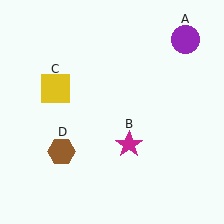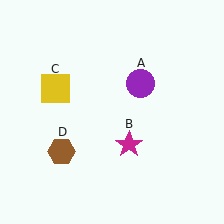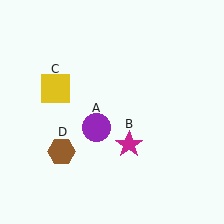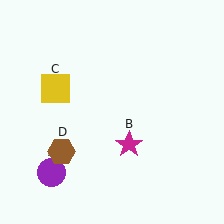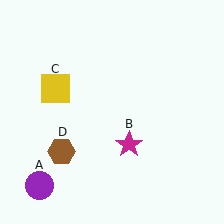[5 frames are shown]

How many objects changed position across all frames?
1 object changed position: purple circle (object A).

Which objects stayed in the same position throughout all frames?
Magenta star (object B) and yellow square (object C) and brown hexagon (object D) remained stationary.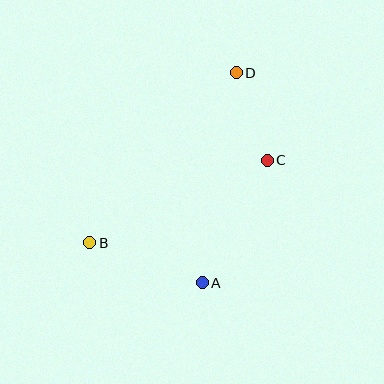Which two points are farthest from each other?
Points B and D are farthest from each other.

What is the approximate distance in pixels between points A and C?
The distance between A and C is approximately 138 pixels.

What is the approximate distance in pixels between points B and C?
The distance between B and C is approximately 195 pixels.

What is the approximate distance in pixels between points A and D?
The distance between A and D is approximately 213 pixels.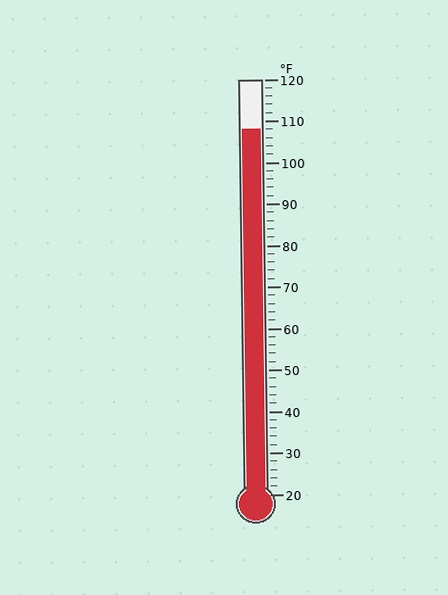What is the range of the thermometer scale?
The thermometer scale ranges from 20°F to 120°F.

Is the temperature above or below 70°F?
The temperature is above 70°F.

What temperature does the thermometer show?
The thermometer shows approximately 108°F.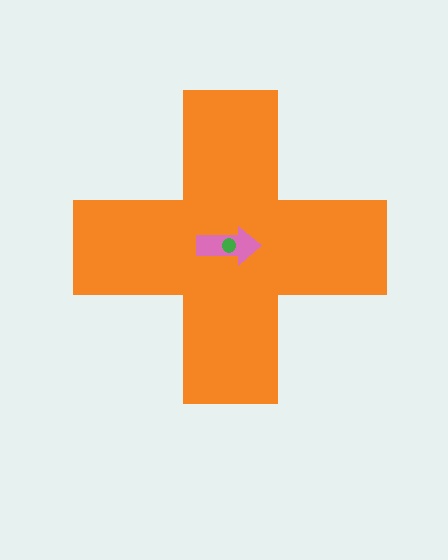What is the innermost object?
The green circle.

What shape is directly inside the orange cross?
The pink arrow.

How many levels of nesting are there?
3.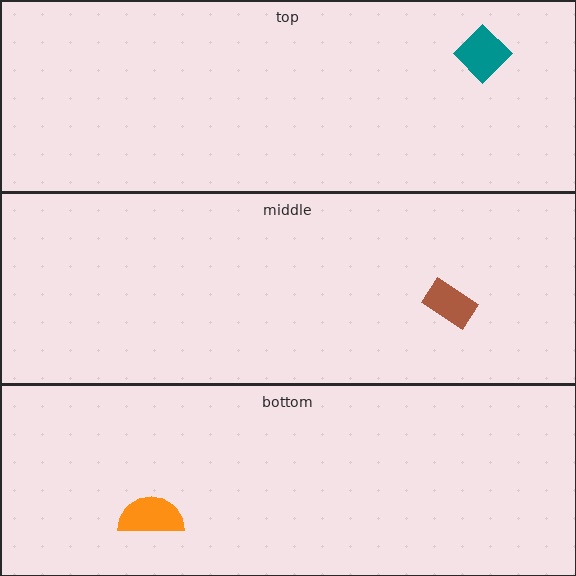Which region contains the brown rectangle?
The middle region.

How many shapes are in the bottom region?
1.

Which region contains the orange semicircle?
The bottom region.